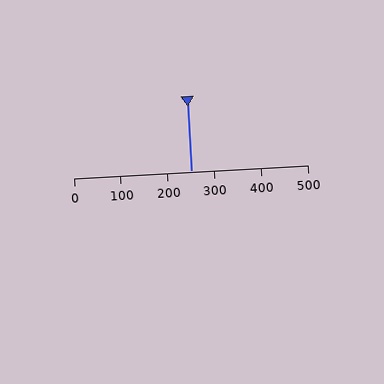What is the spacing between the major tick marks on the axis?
The major ticks are spaced 100 apart.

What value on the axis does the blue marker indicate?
The marker indicates approximately 250.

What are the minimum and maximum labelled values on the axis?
The axis runs from 0 to 500.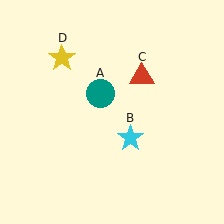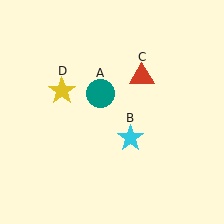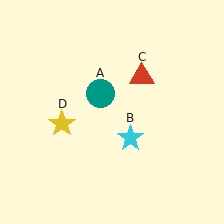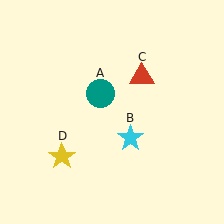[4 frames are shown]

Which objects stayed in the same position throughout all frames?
Teal circle (object A) and cyan star (object B) and red triangle (object C) remained stationary.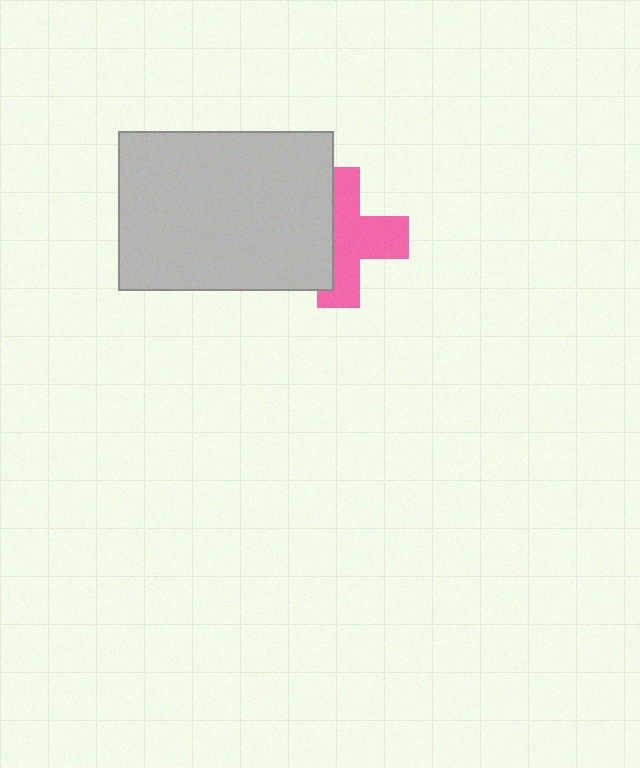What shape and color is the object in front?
The object in front is a light gray rectangle.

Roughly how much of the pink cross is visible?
About half of it is visible (roughly 59%).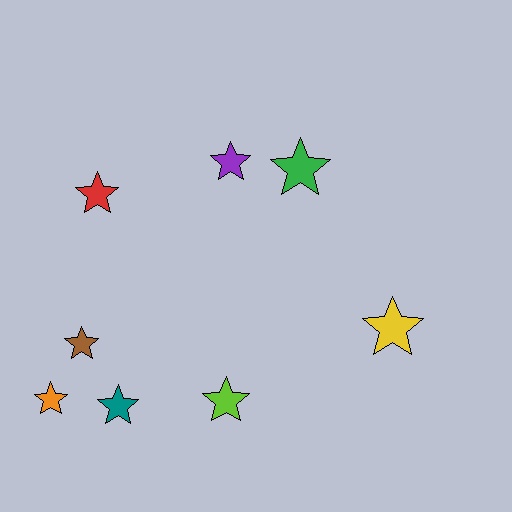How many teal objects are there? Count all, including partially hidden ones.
There is 1 teal object.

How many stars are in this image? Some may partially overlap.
There are 8 stars.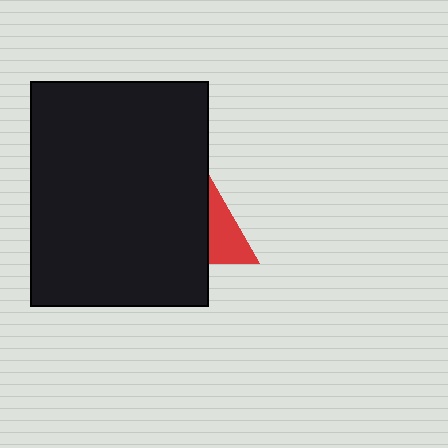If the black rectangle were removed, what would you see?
You would see the complete red triangle.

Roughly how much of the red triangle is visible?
A small part of it is visible (roughly 41%).